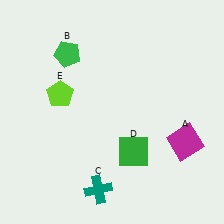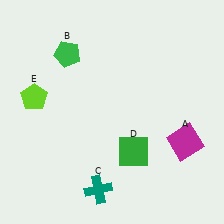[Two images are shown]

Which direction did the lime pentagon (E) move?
The lime pentagon (E) moved left.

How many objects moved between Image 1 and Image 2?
1 object moved between the two images.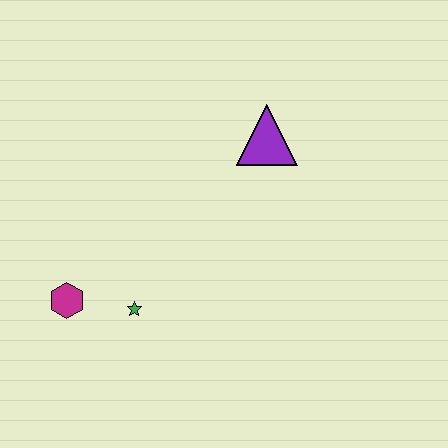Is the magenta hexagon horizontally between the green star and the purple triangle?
No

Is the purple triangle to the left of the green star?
No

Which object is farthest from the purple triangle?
The magenta hexagon is farthest from the purple triangle.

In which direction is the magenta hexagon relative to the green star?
The magenta hexagon is to the left of the green star.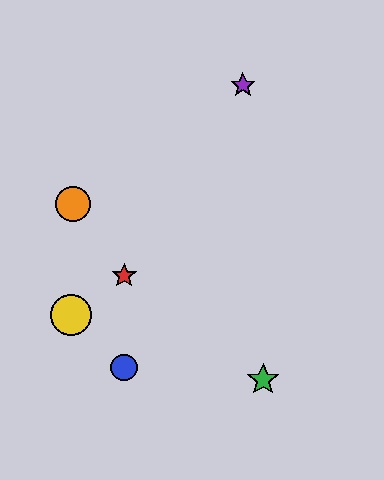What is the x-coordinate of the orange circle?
The orange circle is at x≈73.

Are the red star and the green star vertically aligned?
No, the red star is at x≈124 and the green star is at x≈263.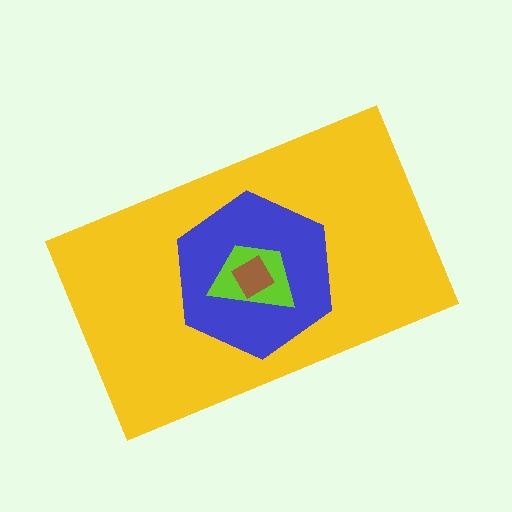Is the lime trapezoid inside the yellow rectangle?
Yes.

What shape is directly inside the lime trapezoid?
The brown diamond.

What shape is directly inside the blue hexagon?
The lime trapezoid.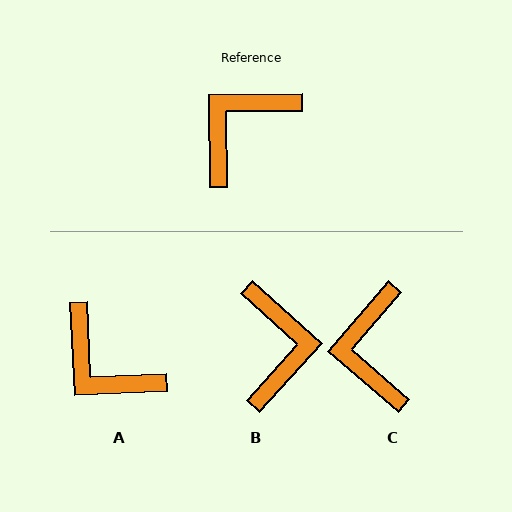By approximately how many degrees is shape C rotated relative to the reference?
Approximately 48 degrees counter-clockwise.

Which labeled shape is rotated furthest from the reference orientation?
B, about 133 degrees away.